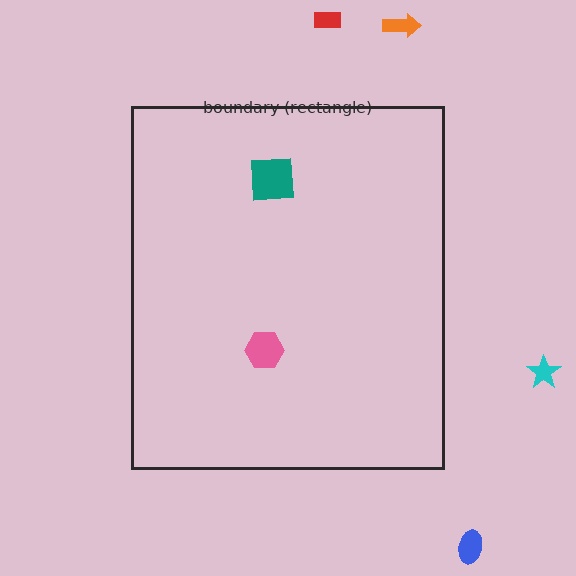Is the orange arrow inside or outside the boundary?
Outside.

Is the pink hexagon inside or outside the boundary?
Inside.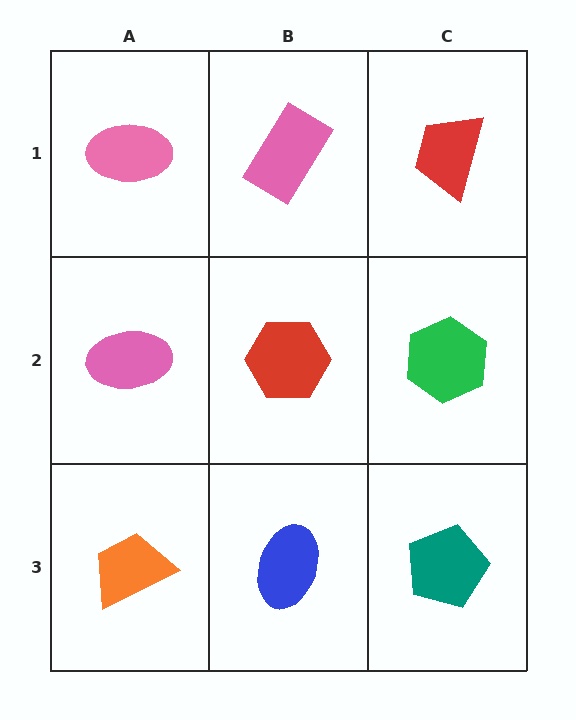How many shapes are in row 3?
3 shapes.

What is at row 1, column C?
A red trapezoid.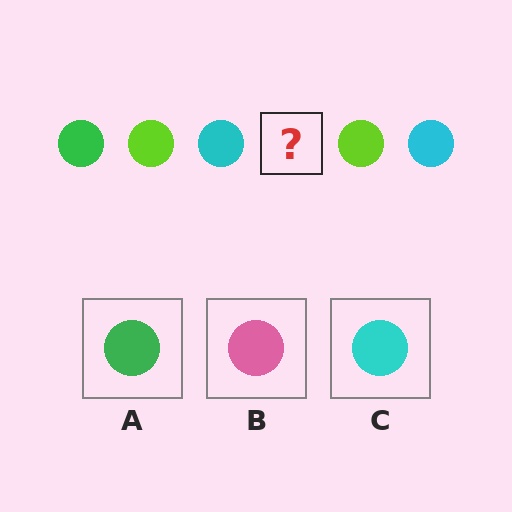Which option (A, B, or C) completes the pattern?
A.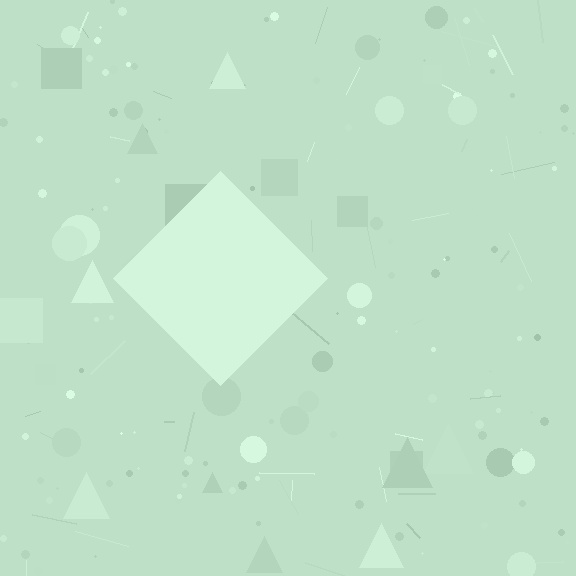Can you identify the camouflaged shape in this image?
The camouflaged shape is a diamond.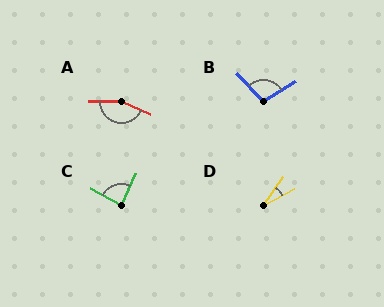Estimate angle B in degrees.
Approximately 102 degrees.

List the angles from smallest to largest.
D (26°), C (86°), B (102°), A (157°).